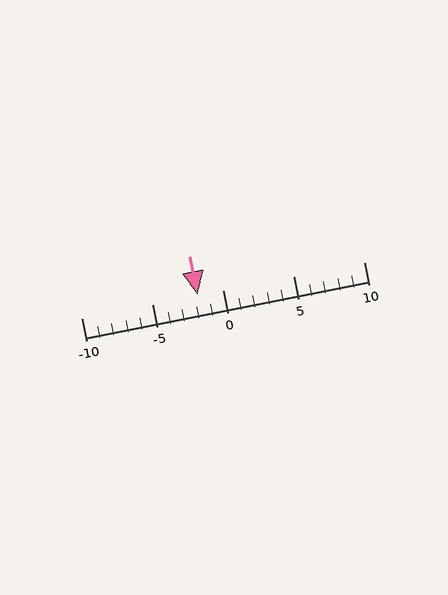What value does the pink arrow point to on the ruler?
The pink arrow points to approximately -2.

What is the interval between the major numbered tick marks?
The major tick marks are spaced 5 units apart.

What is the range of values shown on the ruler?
The ruler shows values from -10 to 10.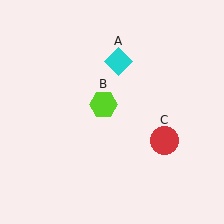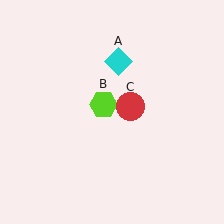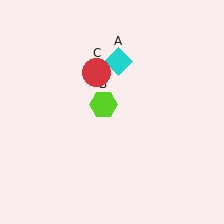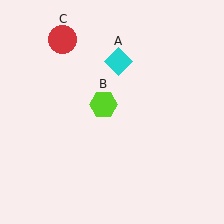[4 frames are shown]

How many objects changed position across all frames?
1 object changed position: red circle (object C).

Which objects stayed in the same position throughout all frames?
Cyan diamond (object A) and lime hexagon (object B) remained stationary.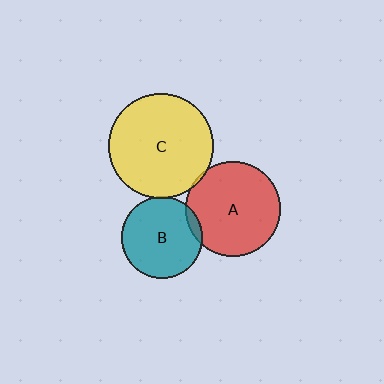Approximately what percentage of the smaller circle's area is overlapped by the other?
Approximately 5%.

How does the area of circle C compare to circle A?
Approximately 1.2 times.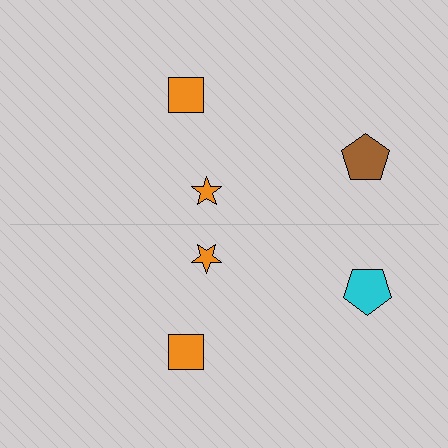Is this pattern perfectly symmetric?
No, the pattern is not perfectly symmetric. The cyan pentagon on the bottom side breaks the symmetry — its mirror counterpart is brown.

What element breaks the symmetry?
The cyan pentagon on the bottom side breaks the symmetry — its mirror counterpart is brown.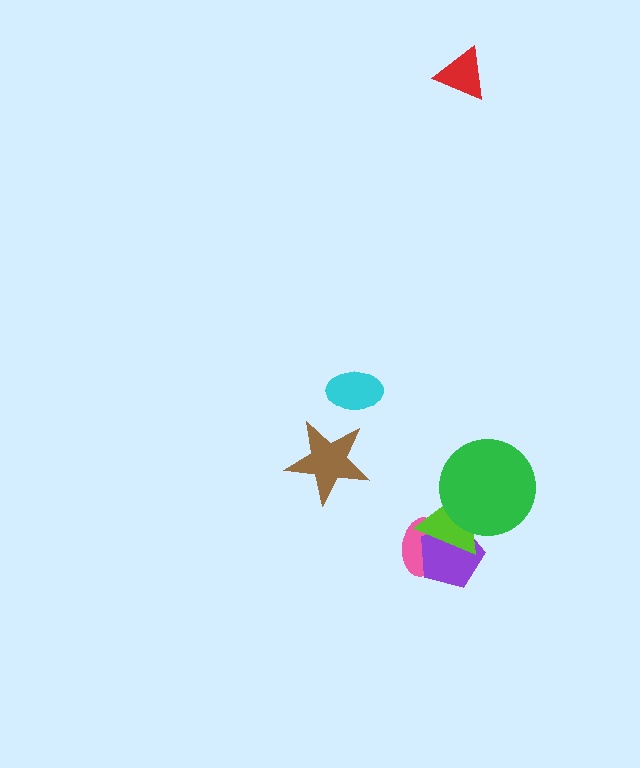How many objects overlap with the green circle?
1 object overlaps with the green circle.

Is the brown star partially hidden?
No, no other shape covers it.